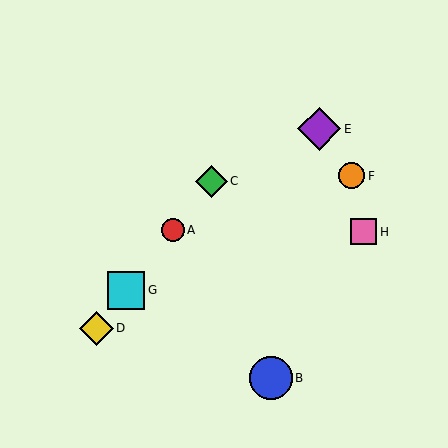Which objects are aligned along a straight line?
Objects A, C, D, G are aligned along a straight line.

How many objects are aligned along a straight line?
4 objects (A, C, D, G) are aligned along a straight line.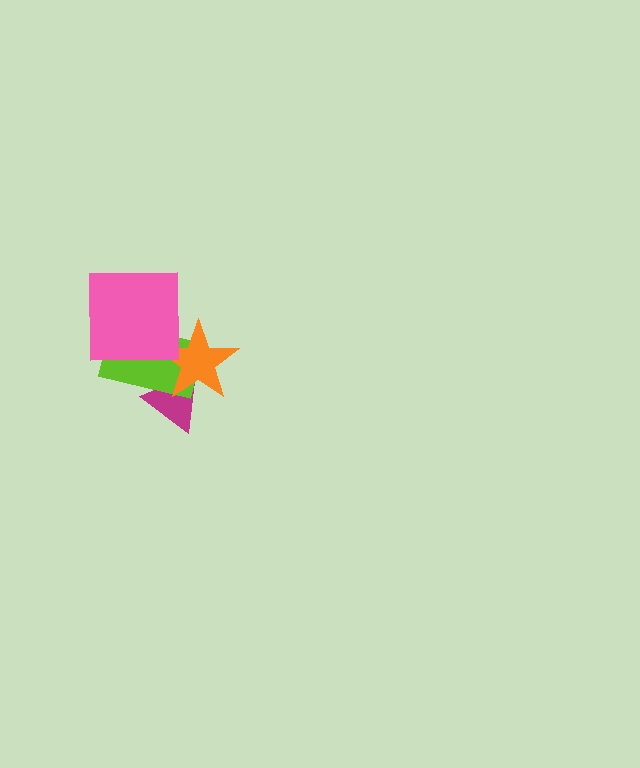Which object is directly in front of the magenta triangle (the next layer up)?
The lime rectangle is directly in front of the magenta triangle.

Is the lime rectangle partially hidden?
Yes, it is partially covered by another shape.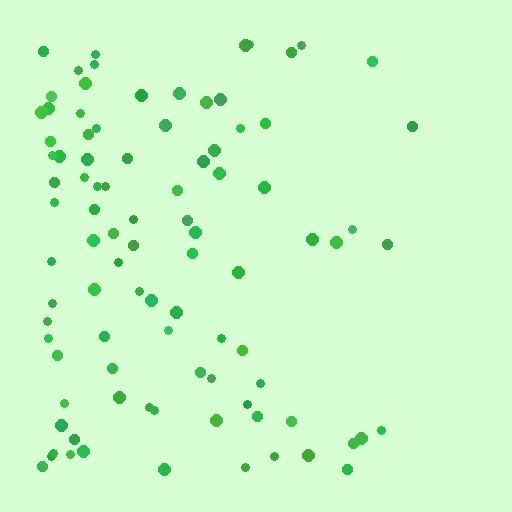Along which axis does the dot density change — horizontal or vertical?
Horizontal.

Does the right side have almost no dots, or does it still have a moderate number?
Still a moderate number, just noticeably fewer than the left.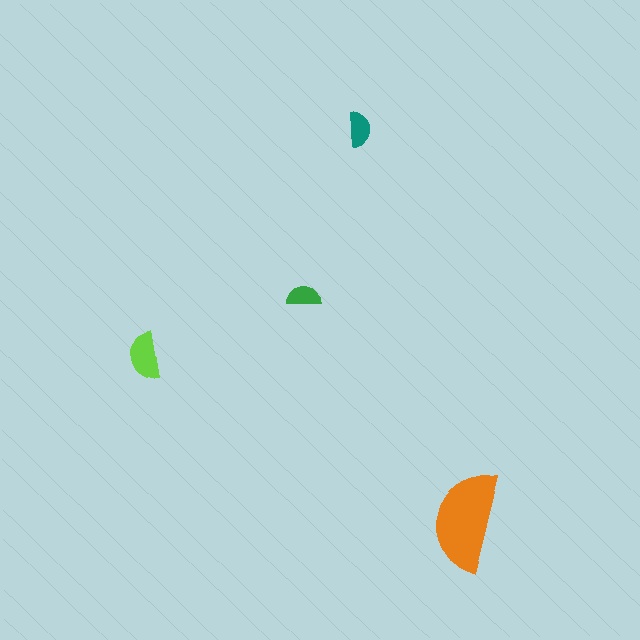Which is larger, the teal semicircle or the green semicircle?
The teal one.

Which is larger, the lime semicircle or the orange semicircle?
The orange one.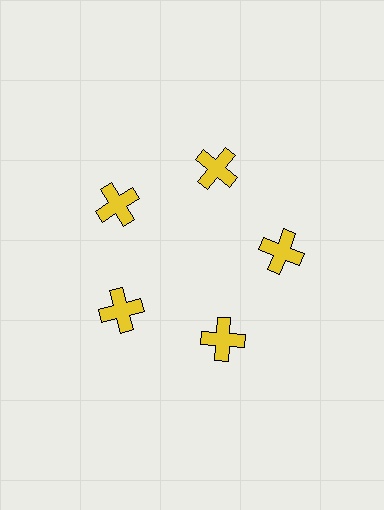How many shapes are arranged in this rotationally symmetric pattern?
There are 5 shapes, arranged in 5 groups of 1.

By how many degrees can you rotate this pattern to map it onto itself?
The pattern maps onto itself every 72 degrees of rotation.